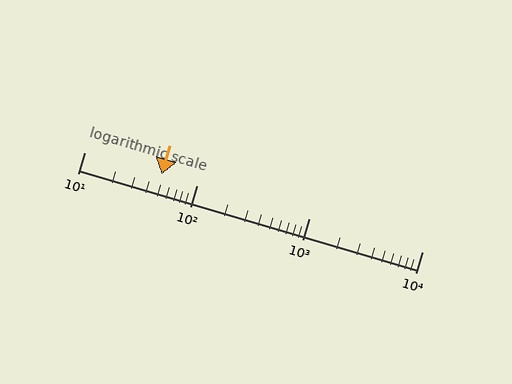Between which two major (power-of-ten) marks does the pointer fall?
The pointer is between 10 and 100.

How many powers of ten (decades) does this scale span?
The scale spans 3 decades, from 10 to 10000.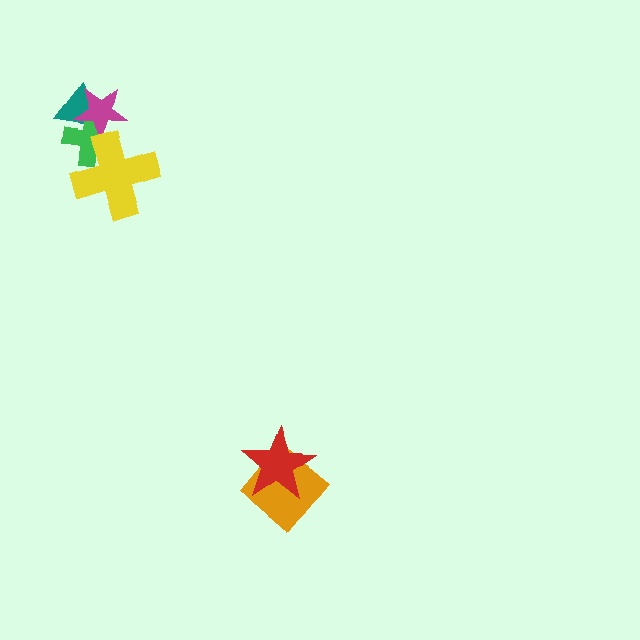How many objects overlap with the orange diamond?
1 object overlaps with the orange diamond.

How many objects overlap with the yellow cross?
1 object overlaps with the yellow cross.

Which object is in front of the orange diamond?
The red star is in front of the orange diamond.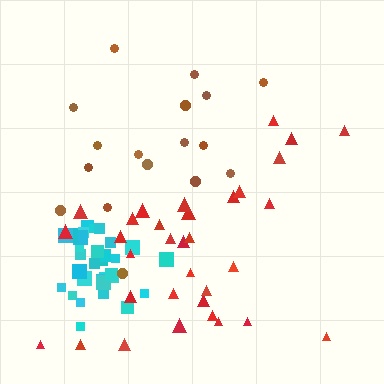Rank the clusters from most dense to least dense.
cyan, red, brown.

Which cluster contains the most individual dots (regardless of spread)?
Cyan (33).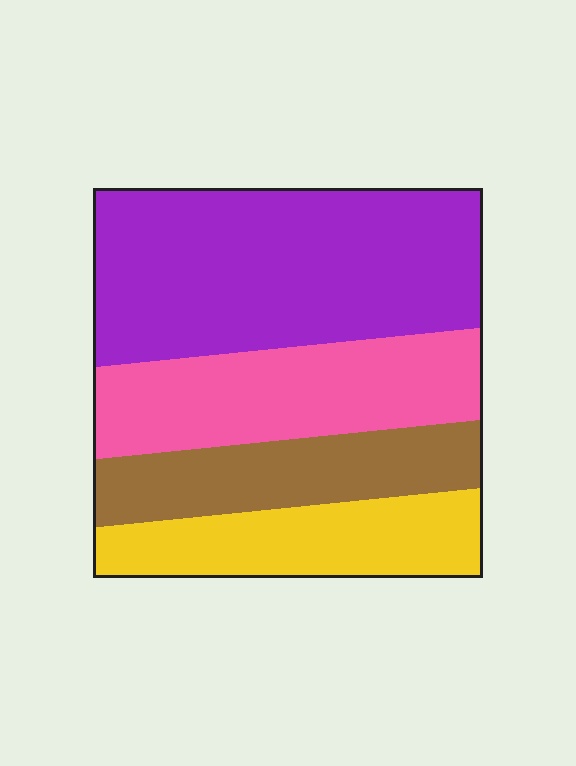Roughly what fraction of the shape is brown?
Brown covers roughly 15% of the shape.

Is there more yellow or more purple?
Purple.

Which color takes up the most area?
Purple, at roughly 40%.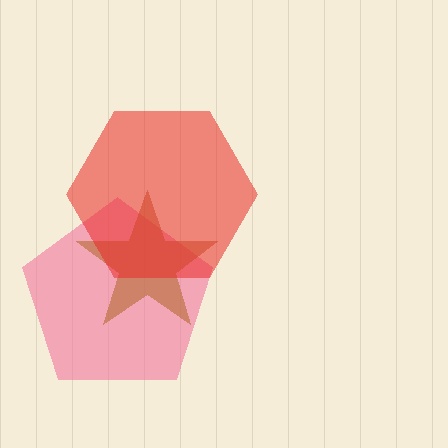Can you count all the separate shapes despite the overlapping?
Yes, there are 3 separate shapes.